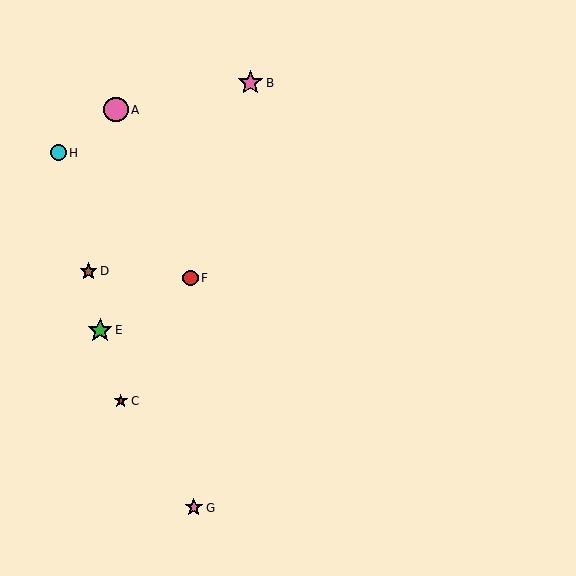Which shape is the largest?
The pink star (labeled B) is the largest.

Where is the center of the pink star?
The center of the pink star is at (194, 508).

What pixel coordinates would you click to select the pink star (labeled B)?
Click at (250, 83) to select the pink star B.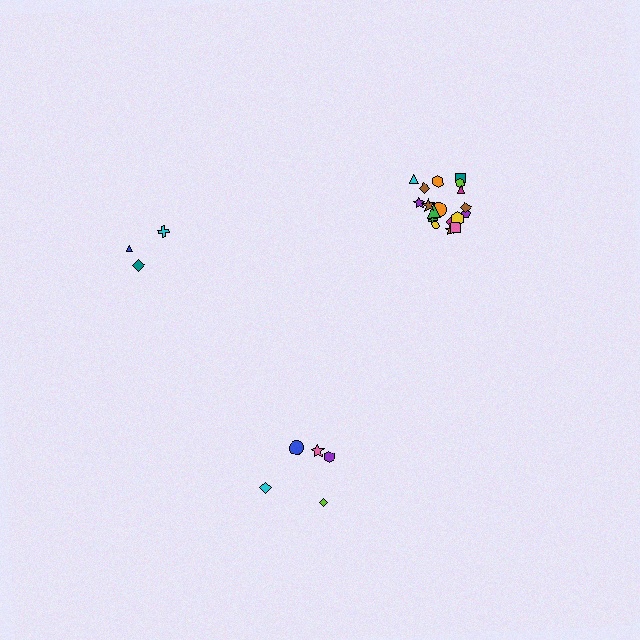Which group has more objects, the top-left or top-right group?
The top-right group.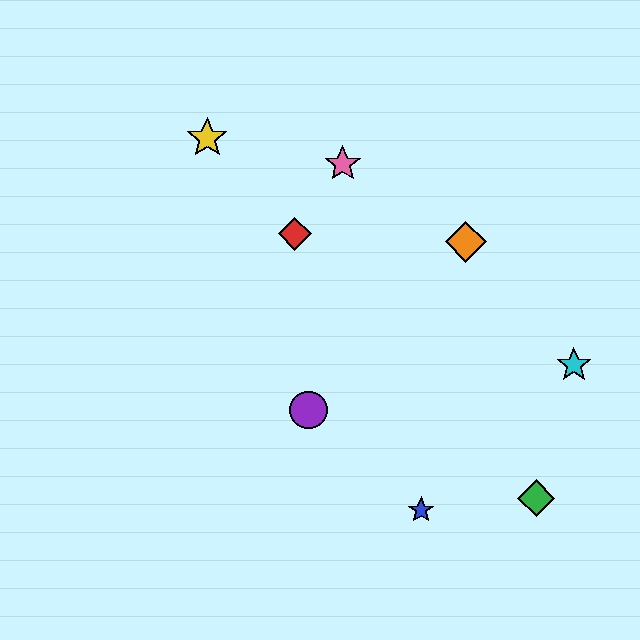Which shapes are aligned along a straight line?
The red diamond, the green diamond, the yellow star are aligned along a straight line.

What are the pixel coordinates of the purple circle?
The purple circle is at (308, 410).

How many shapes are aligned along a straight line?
3 shapes (the red diamond, the green diamond, the yellow star) are aligned along a straight line.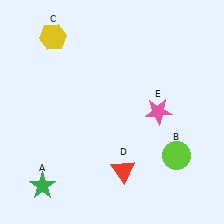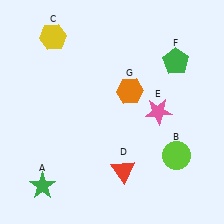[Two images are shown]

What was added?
A green pentagon (F), an orange hexagon (G) were added in Image 2.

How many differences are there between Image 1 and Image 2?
There are 2 differences between the two images.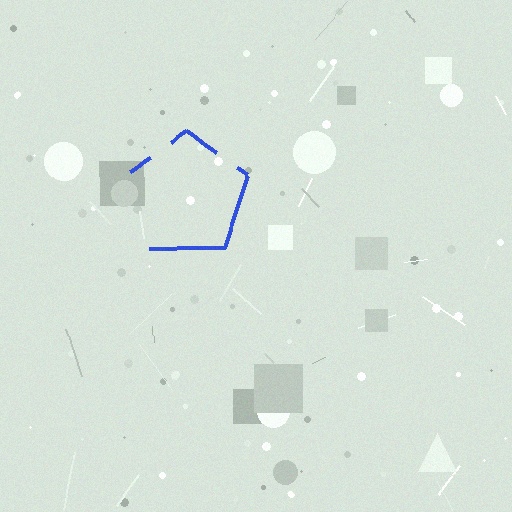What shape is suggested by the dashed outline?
The dashed outline suggests a pentagon.